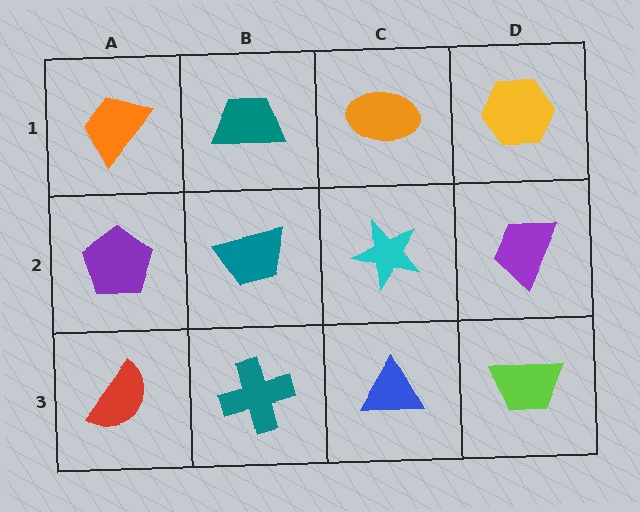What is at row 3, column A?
A red semicircle.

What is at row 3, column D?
A lime trapezoid.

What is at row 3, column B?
A teal cross.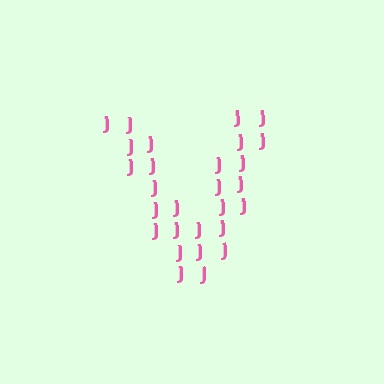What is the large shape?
The large shape is the letter V.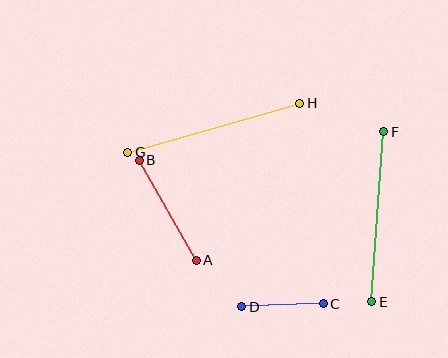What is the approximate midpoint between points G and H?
The midpoint is at approximately (214, 128) pixels.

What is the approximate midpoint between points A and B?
The midpoint is at approximately (168, 210) pixels.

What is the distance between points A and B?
The distance is approximately 115 pixels.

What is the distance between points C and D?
The distance is approximately 82 pixels.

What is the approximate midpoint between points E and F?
The midpoint is at approximately (378, 217) pixels.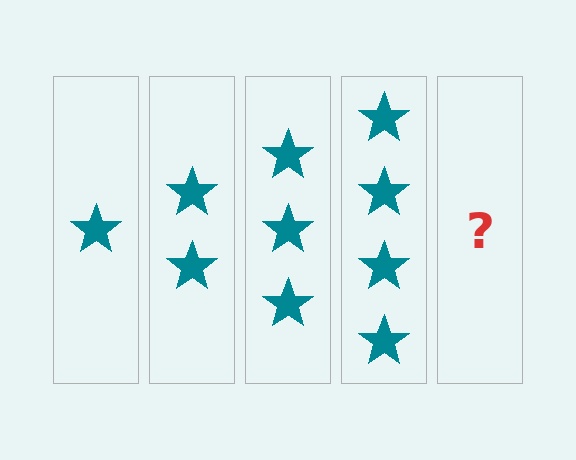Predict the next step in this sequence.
The next step is 5 stars.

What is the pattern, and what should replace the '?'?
The pattern is that each step adds one more star. The '?' should be 5 stars.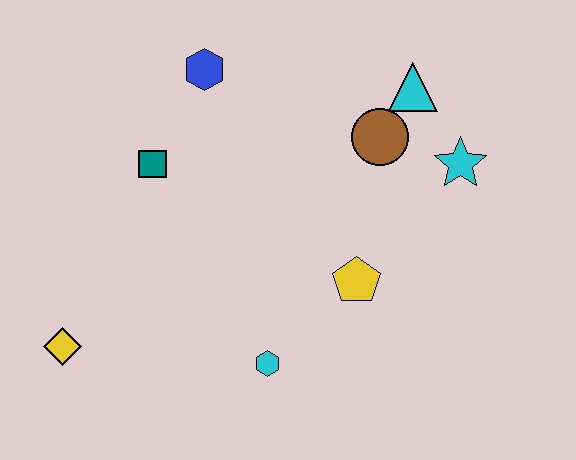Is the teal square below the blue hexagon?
Yes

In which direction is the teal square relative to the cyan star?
The teal square is to the left of the cyan star.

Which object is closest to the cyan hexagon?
The yellow pentagon is closest to the cyan hexagon.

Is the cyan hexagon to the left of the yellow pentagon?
Yes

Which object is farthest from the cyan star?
The yellow diamond is farthest from the cyan star.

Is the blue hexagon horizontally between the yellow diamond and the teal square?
No